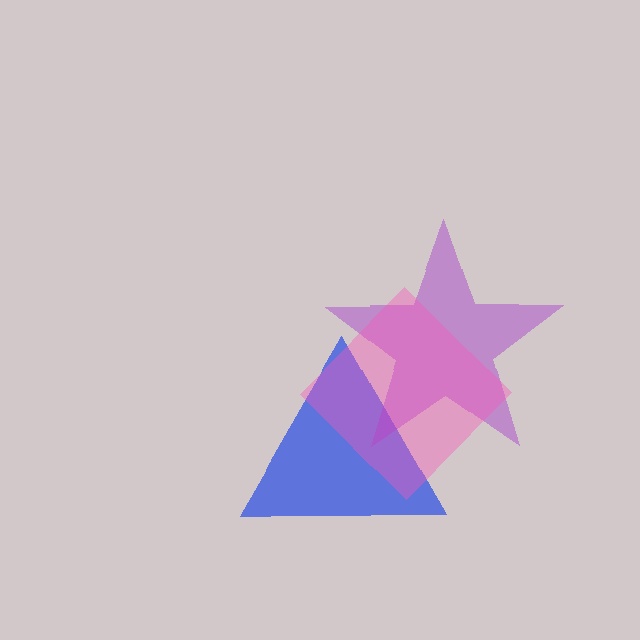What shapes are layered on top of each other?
The layered shapes are: a blue triangle, a purple star, a pink diamond.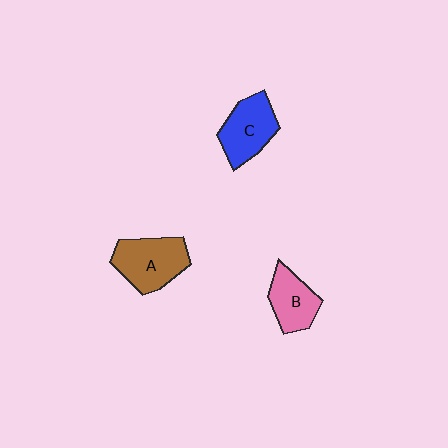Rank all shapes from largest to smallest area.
From largest to smallest: A (brown), C (blue), B (pink).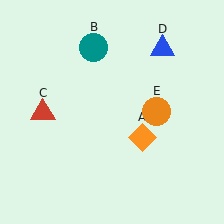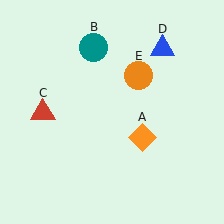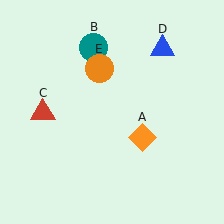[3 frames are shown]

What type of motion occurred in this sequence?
The orange circle (object E) rotated counterclockwise around the center of the scene.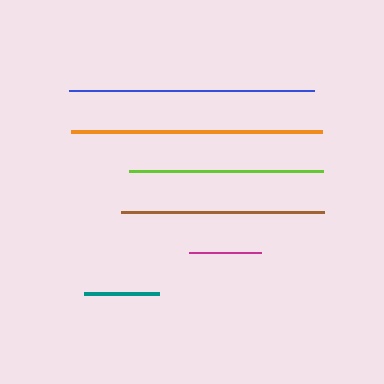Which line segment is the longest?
The orange line is the longest at approximately 250 pixels.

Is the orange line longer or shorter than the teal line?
The orange line is longer than the teal line.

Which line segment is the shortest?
The magenta line is the shortest at approximately 72 pixels.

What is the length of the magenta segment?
The magenta segment is approximately 72 pixels long.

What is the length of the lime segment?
The lime segment is approximately 195 pixels long.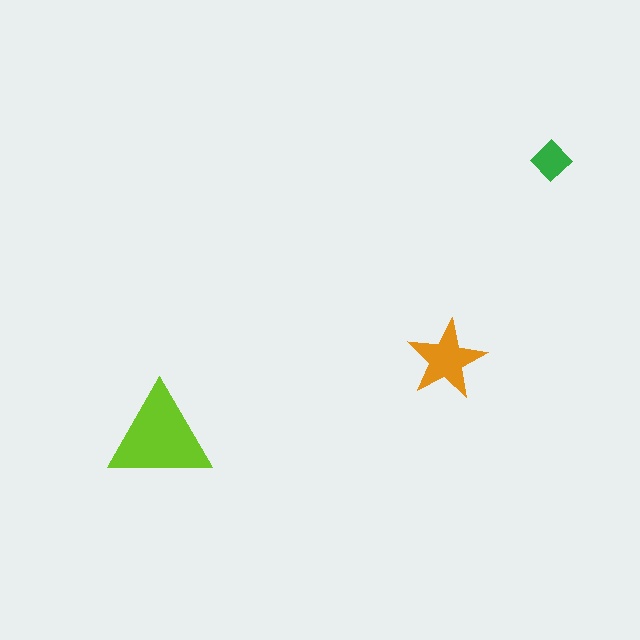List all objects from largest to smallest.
The lime triangle, the orange star, the green diamond.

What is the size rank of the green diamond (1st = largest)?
3rd.